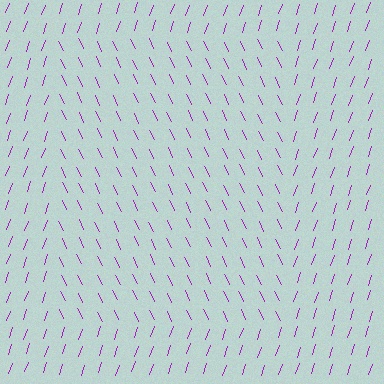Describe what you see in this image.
The image is filled with small purple line segments. A rectangle region in the image has lines oriented differently from the surrounding lines, creating a visible texture boundary.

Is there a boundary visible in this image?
Yes, there is a texture boundary formed by a change in line orientation.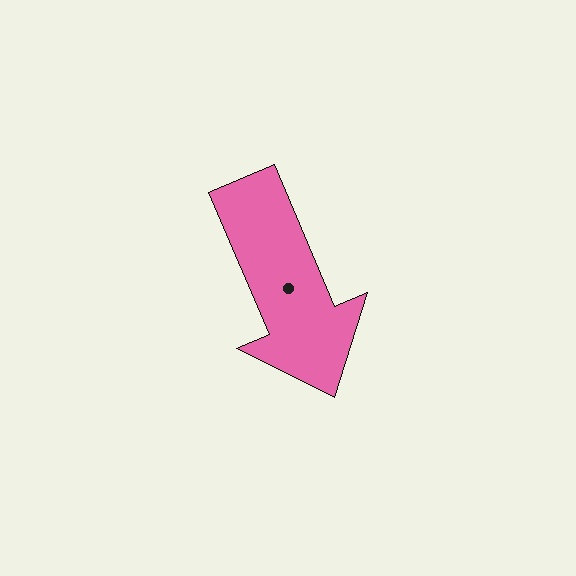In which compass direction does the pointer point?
Southeast.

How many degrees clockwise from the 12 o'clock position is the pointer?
Approximately 157 degrees.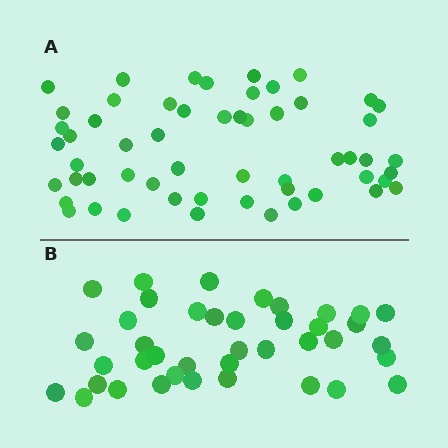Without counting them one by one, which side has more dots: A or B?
Region A (the top region) has more dots.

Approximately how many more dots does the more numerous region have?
Region A has approximately 15 more dots than region B.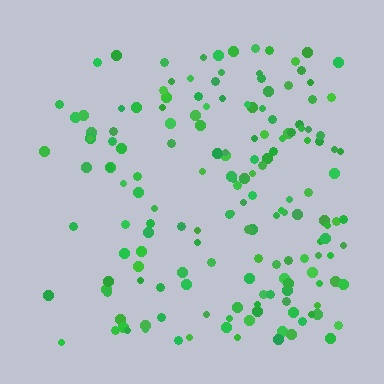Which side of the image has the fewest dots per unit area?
The left.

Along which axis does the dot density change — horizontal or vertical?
Horizontal.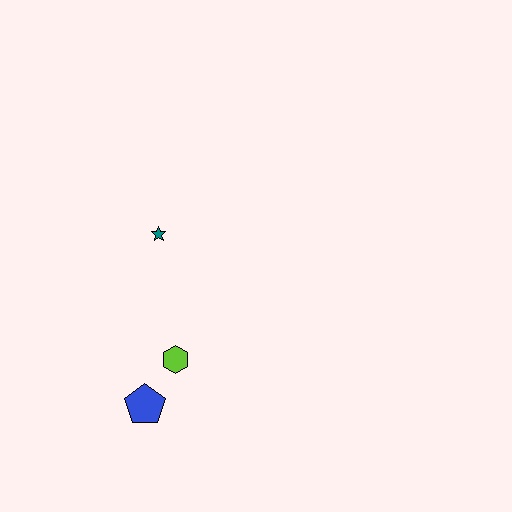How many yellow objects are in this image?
There are no yellow objects.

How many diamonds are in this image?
There are no diamonds.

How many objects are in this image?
There are 3 objects.